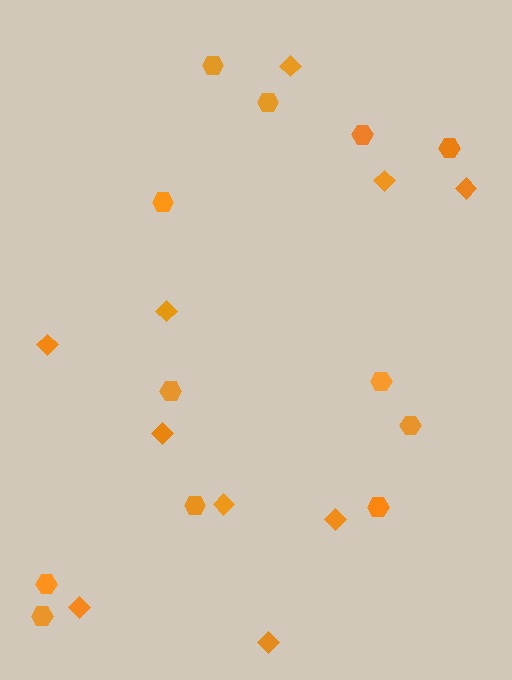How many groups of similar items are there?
There are 2 groups: one group of hexagons (12) and one group of diamonds (10).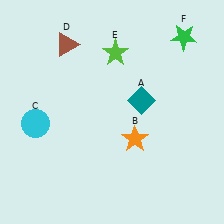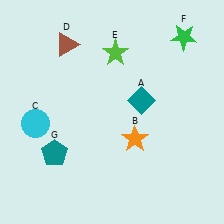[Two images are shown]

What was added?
A teal pentagon (G) was added in Image 2.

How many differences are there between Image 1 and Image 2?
There is 1 difference between the two images.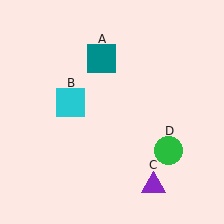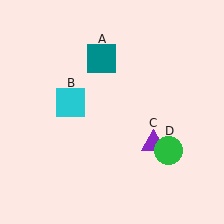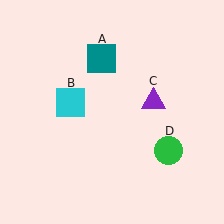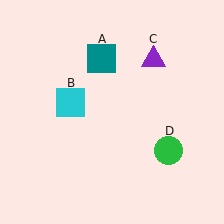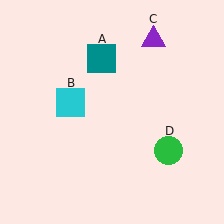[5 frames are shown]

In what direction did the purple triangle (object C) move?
The purple triangle (object C) moved up.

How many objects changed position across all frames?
1 object changed position: purple triangle (object C).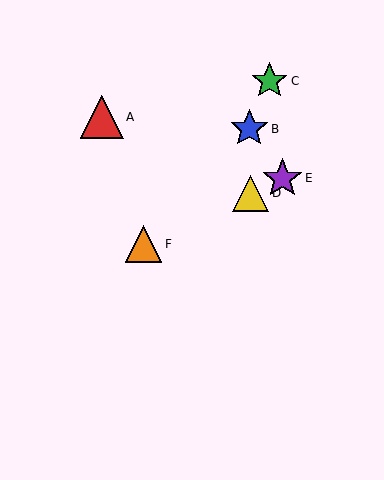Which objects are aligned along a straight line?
Objects D, E, F are aligned along a straight line.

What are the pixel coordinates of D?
Object D is at (251, 193).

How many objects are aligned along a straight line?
3 objects (D, E, F) are aligned along a straight line.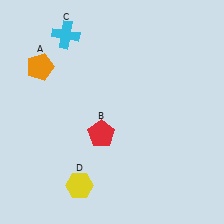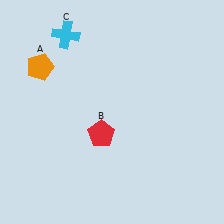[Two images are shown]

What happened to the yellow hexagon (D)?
The yellow hexagon (D) was removed in Image 2. It was in the bottom-left area of Image 1.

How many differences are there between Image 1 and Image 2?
There is 1 difference between the two images.